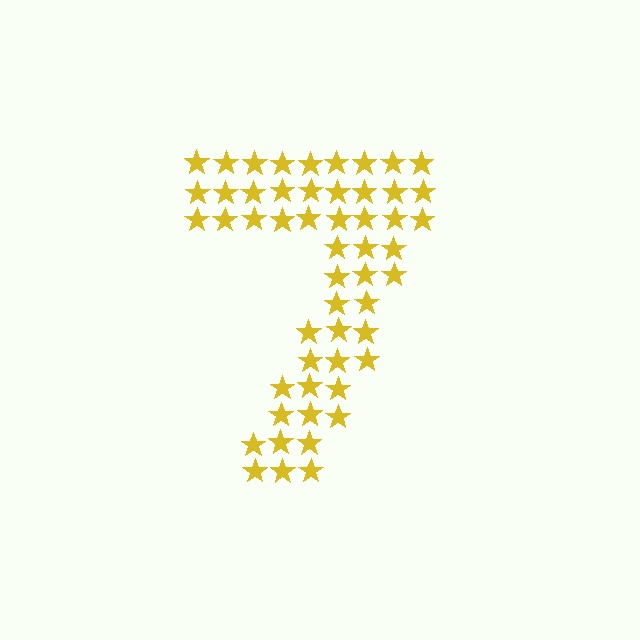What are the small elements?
The small elements are stars.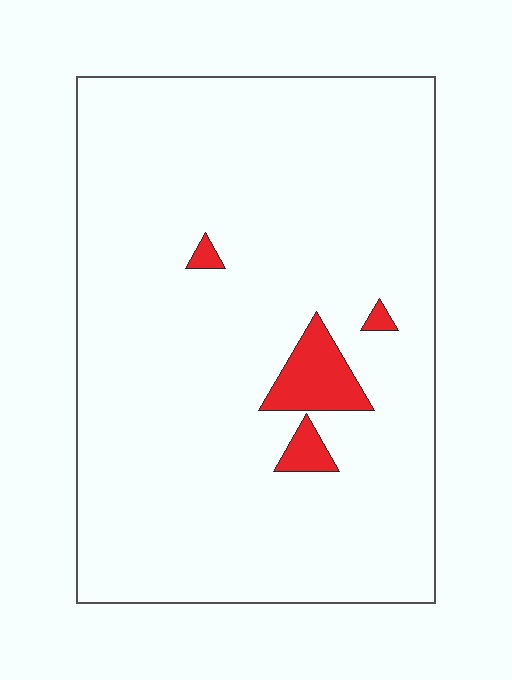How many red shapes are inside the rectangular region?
4.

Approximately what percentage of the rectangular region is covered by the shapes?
Approximately 5%.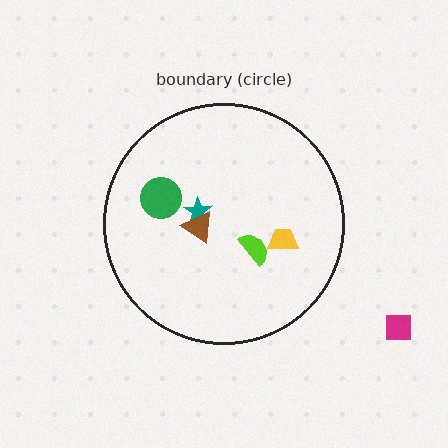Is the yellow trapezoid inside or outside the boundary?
Inside.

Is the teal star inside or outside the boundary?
Inside.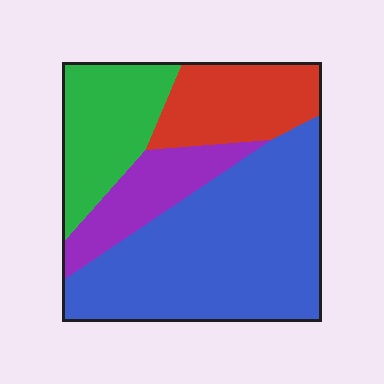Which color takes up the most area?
Blue, at roughly 50%.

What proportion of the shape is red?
Red covers 18% of the shape.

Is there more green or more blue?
Blue.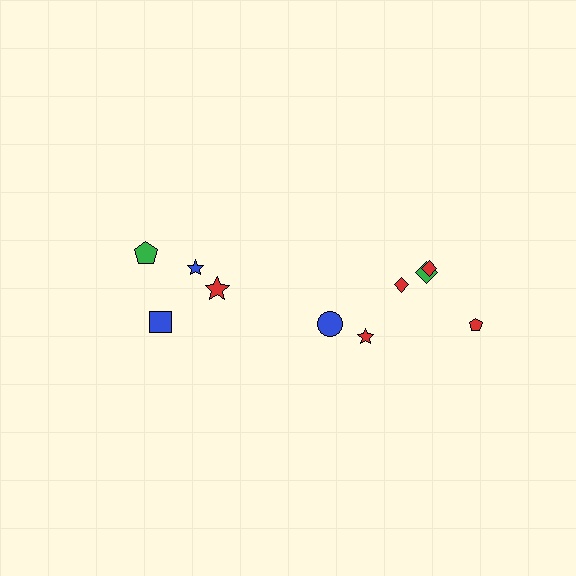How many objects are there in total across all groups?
There are 10 objects.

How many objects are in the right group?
There are 6 objects.